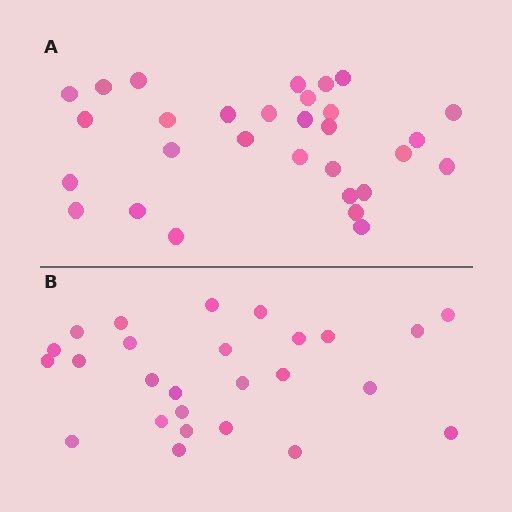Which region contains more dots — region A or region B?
Region A (the top region) has more dots.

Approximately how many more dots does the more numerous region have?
Region A has about 4 more dots than region B.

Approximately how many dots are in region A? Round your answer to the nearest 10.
About 30 dots.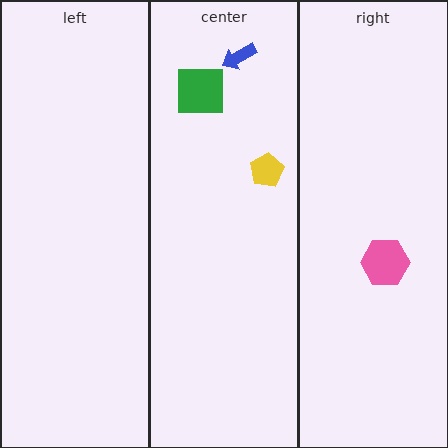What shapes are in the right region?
The pink hexagon.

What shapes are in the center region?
The blue arrow, the yellow pentagon, the green square.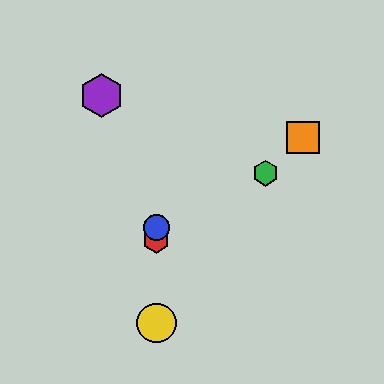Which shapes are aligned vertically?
The red hexagon, the blue circle, the yellow circle are aligned vertically.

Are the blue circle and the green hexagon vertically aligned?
No, the blue circle is at x≈156 and the green hexagon is at x≈266.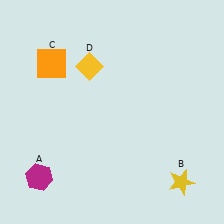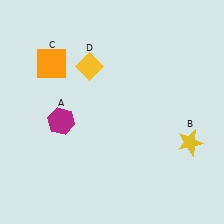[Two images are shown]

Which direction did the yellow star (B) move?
The yellow star (B) moved up.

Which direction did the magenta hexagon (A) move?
The magenta hexagon (A) moved up.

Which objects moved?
The objects that moved are: the magenta hexagon (A), the yellow star (B).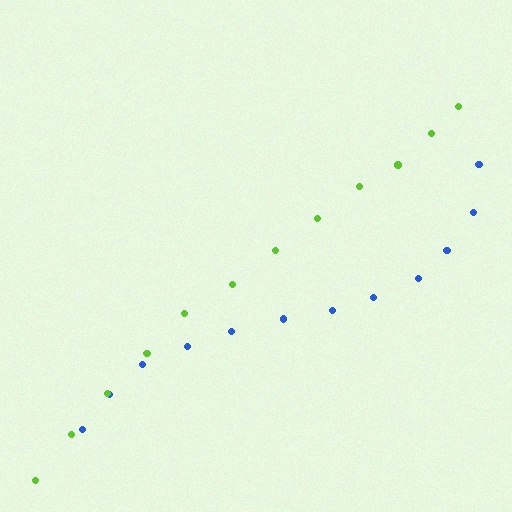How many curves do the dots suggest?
There are 2 distinct paths.